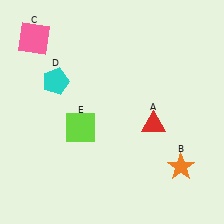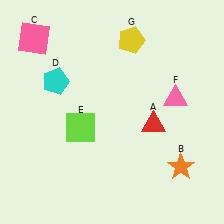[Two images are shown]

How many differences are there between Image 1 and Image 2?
There are 2 differences between the two images.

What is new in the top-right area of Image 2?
A yellow pentagon (G) was added in the top-right area of Image 2.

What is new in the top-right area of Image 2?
A pink triangle (F) was added in the top-right area of Image 2.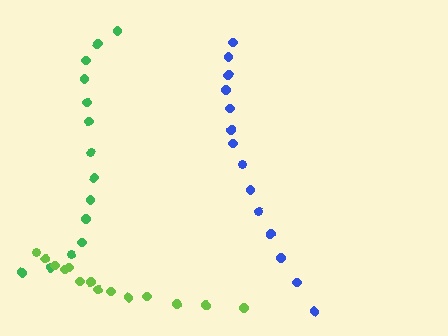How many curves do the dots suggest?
There are 3 distinct paths.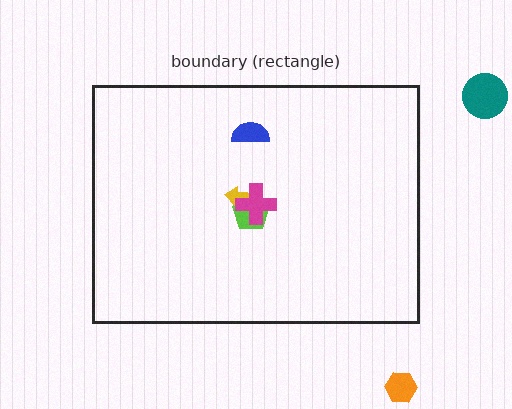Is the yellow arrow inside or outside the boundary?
Inside.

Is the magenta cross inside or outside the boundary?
Inside.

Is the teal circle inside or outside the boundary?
Outside.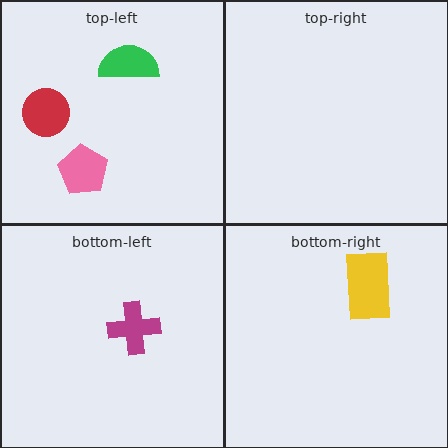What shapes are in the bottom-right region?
The yellow rectangle.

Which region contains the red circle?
The top-left region.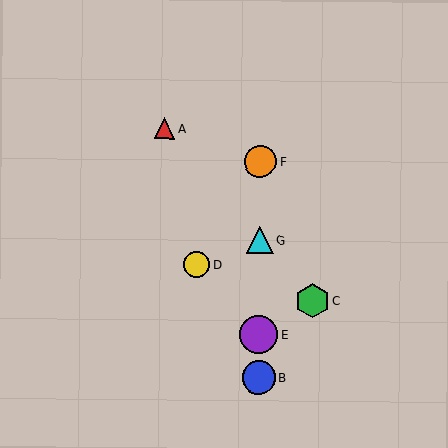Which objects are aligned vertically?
Objects B, E, F, G are aligned vertically.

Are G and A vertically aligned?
No, G is at x≈259 and A is at x≈164.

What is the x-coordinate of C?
Object C is at x≈313.